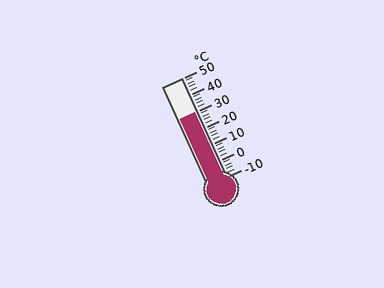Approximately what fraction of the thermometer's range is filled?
The thermometer is filled to approximately 65% of its range.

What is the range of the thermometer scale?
The thermometer scale ranges from -10°C to 50°C.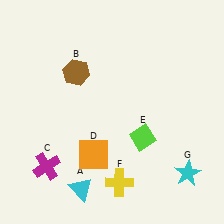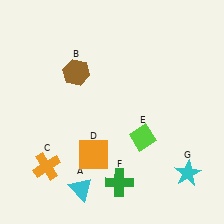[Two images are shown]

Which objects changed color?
C changed from magenta to orange. F changed from yellow to green.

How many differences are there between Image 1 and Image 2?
There are 2 differences between the two images.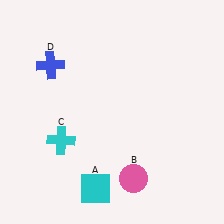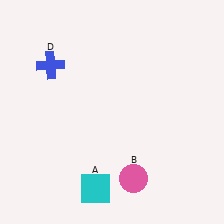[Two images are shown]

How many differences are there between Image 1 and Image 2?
There is 1 difference between the two images.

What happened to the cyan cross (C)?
The cyan cross (C) was removed in Image 2. It was in the bottom-left area of Image 1.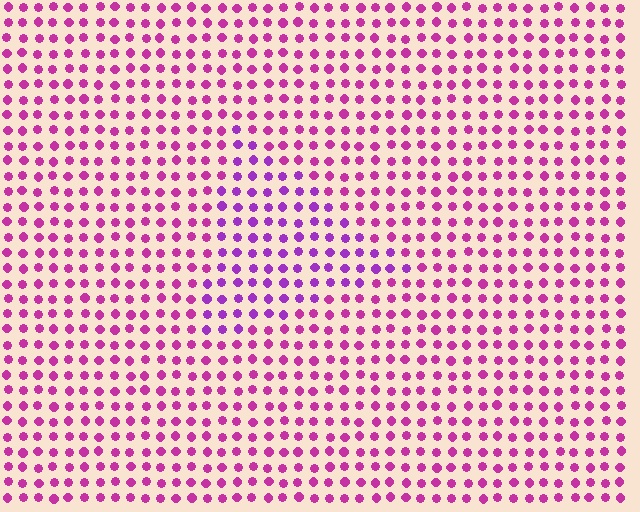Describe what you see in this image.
The image is filled with small magenta elements in a uniform arrangement. A triangle-shaped region is visible where the elements are tinted to a slightly different hue, forming a subtle color boundary.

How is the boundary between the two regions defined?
The boundary is defined purely by a slight shift in hue (about 29 degrees). Spacing, size, and orientation are identical on both sides.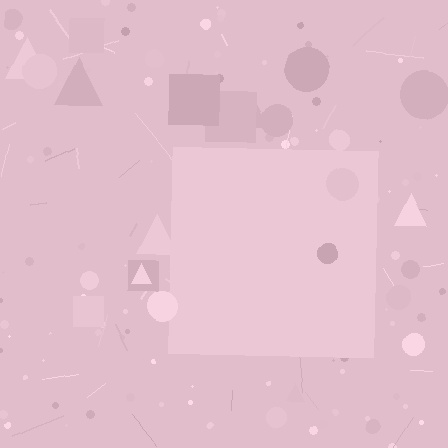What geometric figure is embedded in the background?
A square is embedded in the background.